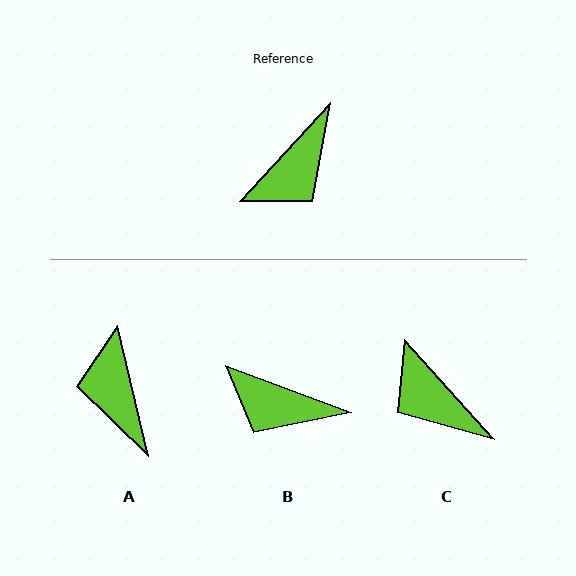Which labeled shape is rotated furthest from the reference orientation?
A, about 124 degrees away.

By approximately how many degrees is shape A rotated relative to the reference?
Approximately 124 degrees clockwise.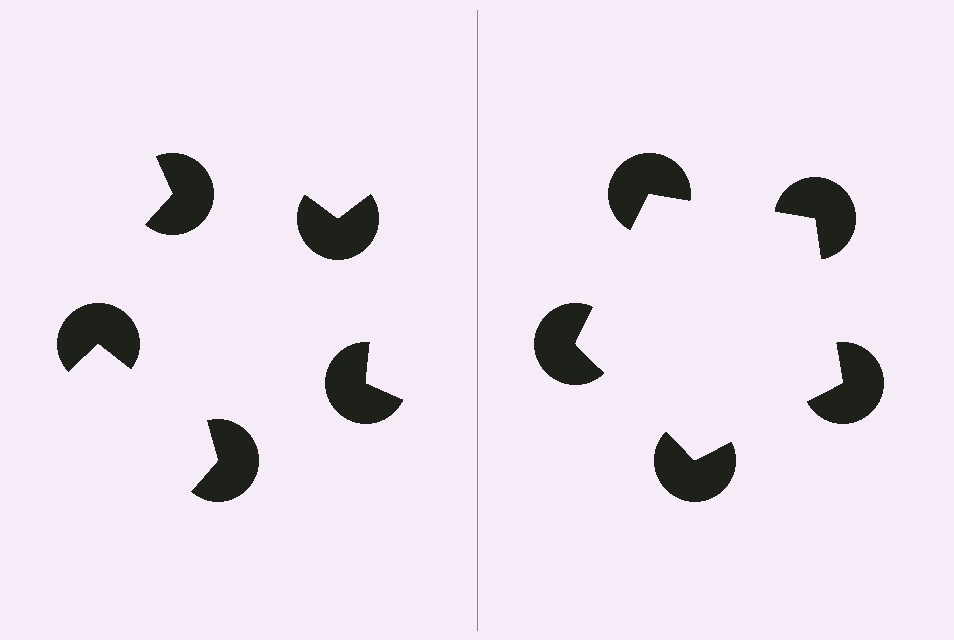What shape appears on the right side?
An illusory pentagon.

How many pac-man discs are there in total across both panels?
10 — 5 on each side.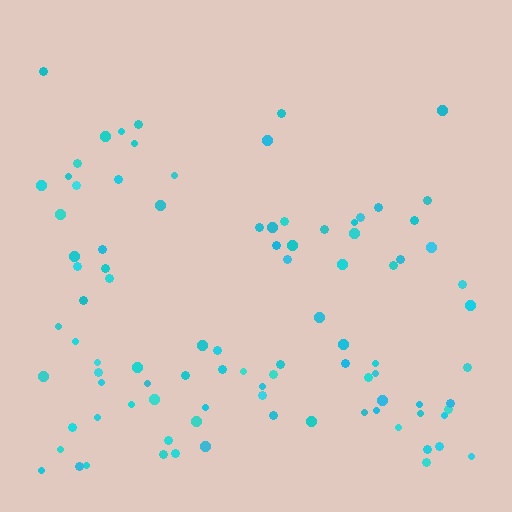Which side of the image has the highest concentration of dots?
The bottom.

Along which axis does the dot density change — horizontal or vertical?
Vertical.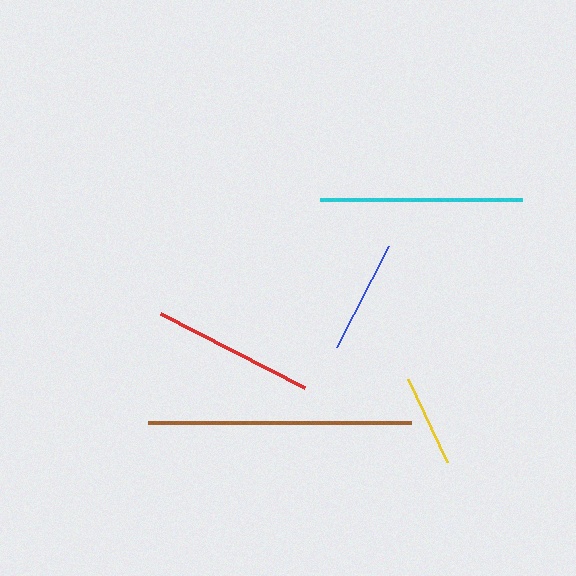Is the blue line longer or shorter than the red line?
The red line is longer than the blue line.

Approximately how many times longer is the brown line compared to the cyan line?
The brown line is approximately 1.3 times the length of the cyan line.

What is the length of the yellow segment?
The yellow segment is approximately 91 pixels long.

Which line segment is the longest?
The brown line is the longest at approximately 263 pixels.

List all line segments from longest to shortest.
From longest to shortest: brown, cyan, red, blue, yellow.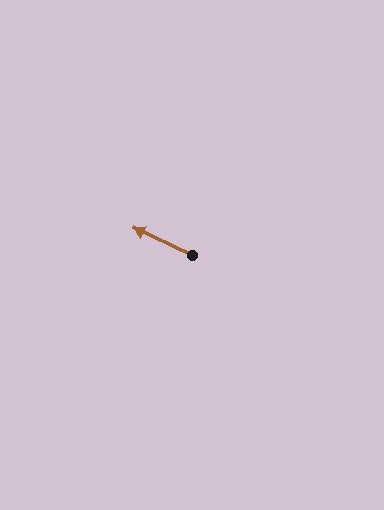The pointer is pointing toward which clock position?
Roughly 10 o'clock.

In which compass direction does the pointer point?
Northwest.